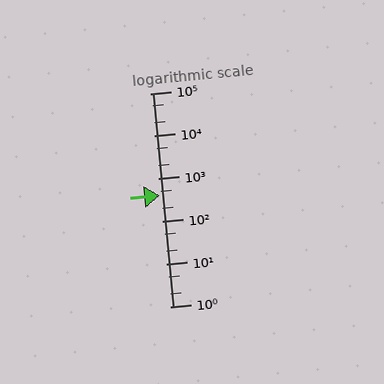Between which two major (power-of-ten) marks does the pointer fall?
The pointer is between 100 and 1000.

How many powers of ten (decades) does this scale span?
The scale spans 5 decades, from 1 to 100000.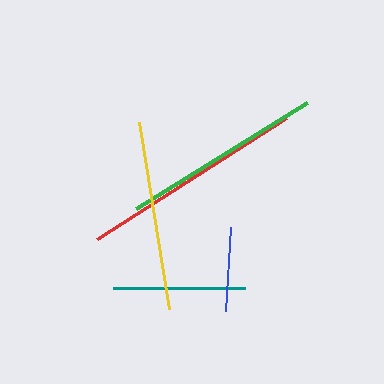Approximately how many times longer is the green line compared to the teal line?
The green line is approximately 1.5 times the length of the teal line.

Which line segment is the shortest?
The blue line is the shortest at approximately 84 pixels.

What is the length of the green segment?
The green segment is approximately 201 pixels long.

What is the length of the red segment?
The red segment is approximately 223 pixels long.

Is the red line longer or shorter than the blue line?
The red line is longer than the blue line.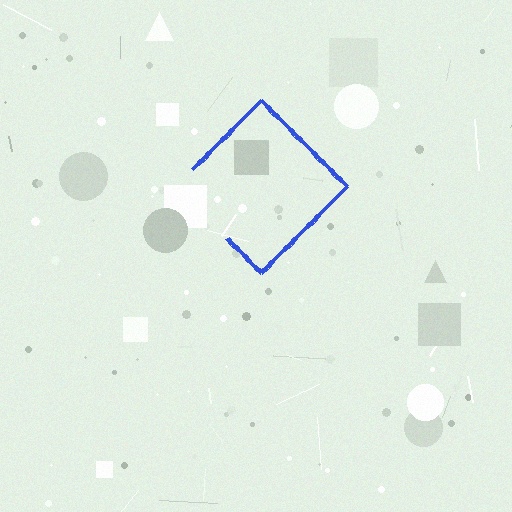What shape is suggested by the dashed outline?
The dashed outline suggests a diamond.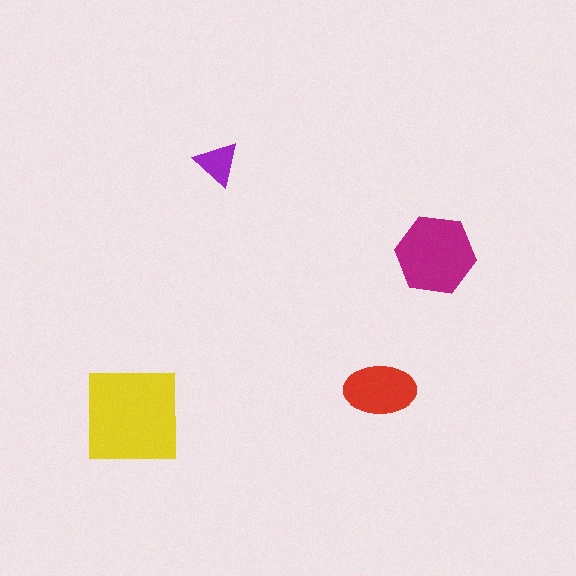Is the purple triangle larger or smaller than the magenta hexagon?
Smaller.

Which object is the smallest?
The purple triangle.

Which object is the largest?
The yellow square.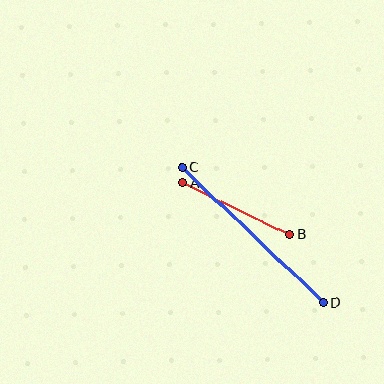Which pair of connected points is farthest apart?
Points C and D are farthest apart.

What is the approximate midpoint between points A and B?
The midpoint is at approximately (236, 209) pixels.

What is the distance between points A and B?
The distance is approximately 118 pixels.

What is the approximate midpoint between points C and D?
The midpoint is at approximately (253, 235) pixels.